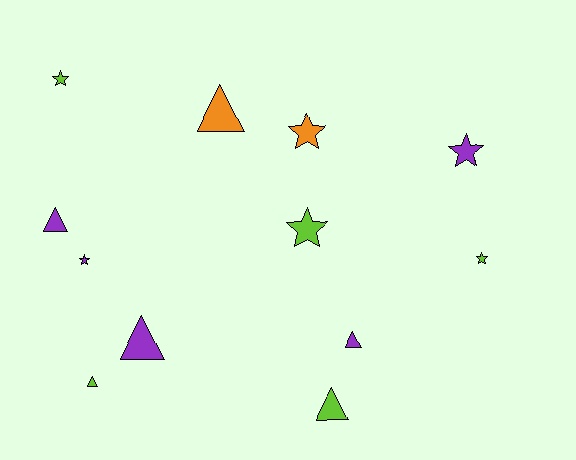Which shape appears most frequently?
Triangle, with 6 objects.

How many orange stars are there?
There is 1 orange star.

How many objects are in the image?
There are 12 objects.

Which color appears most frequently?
Purple, with 5 objects.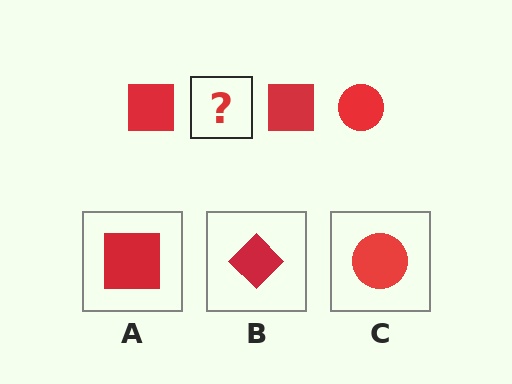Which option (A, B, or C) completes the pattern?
C.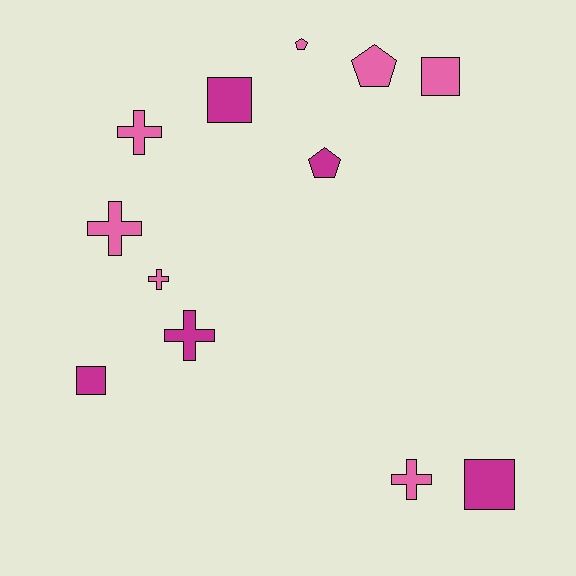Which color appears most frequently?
Pink, with 7 objects.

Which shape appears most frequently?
Cross, with 5 objects.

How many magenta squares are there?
There are 3 magenta squares.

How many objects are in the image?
There are 12 objects.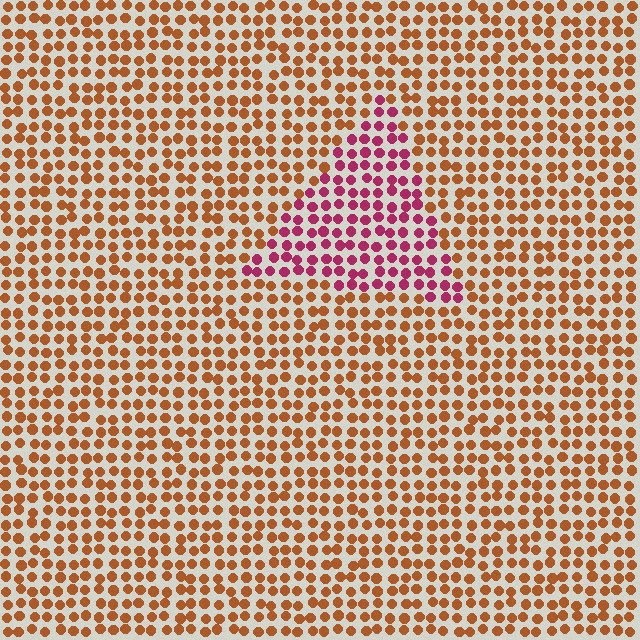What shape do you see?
I see a triangle.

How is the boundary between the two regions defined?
The boundary is defined purely by a slight shift in hue (about 50 degrees). Spacing, size, and orientation are identical on both sides.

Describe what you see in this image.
The image is filled with small brown elements in a uniform arrangement. A triangle-shaped region is visible where the elements are tinted to a slightly different hue, forming a subtle color boundary.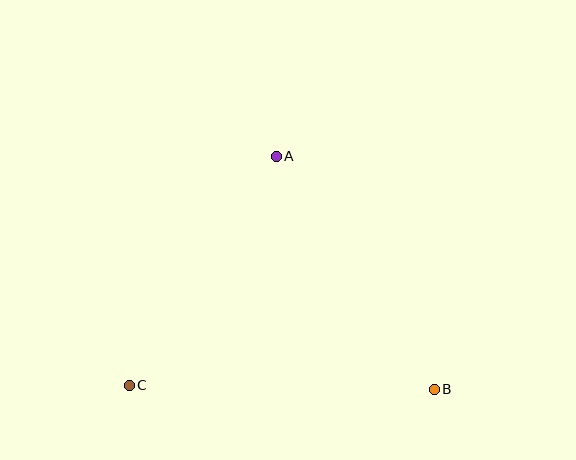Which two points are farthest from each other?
Points B and C are farthest from each other.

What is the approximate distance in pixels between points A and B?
The distance between A and B is approximately 281 pixels.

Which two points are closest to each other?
Points A and C are closest to each other.